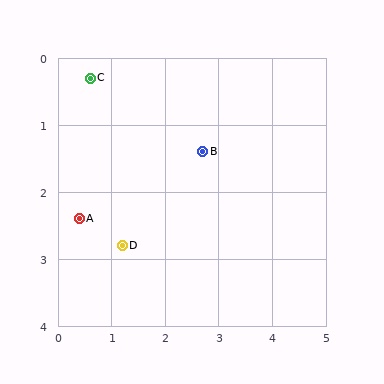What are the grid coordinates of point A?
Point A is at approximately (0.4, 2.4).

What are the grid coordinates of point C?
Point C is at approximately (0.6, 0.3).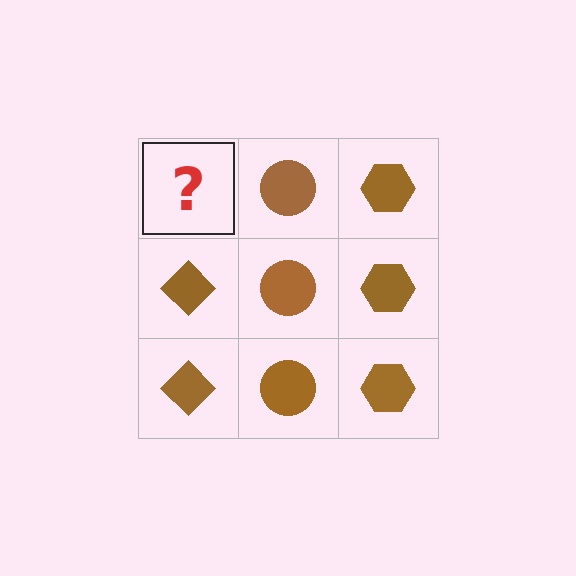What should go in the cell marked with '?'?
The missing cell should contain a brown diamond.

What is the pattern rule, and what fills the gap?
The rule is that each column has a consistent shape. The gap should be filled with a brown diamond.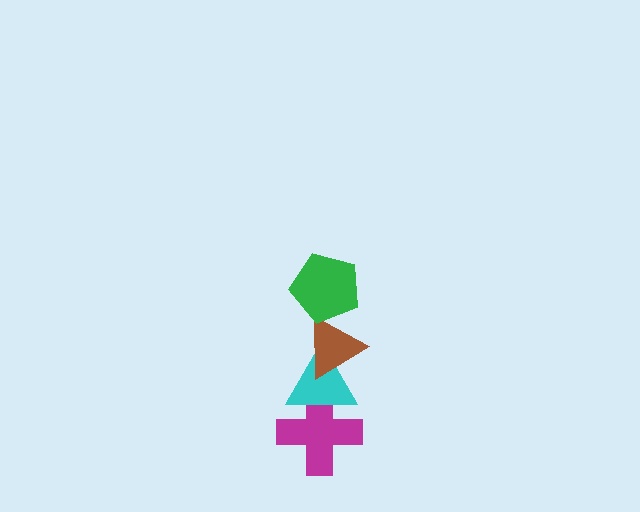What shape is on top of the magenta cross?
The cyan triangle is on top of the magenta cross.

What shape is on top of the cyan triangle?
The brown triangle is on top of the cyan triangle.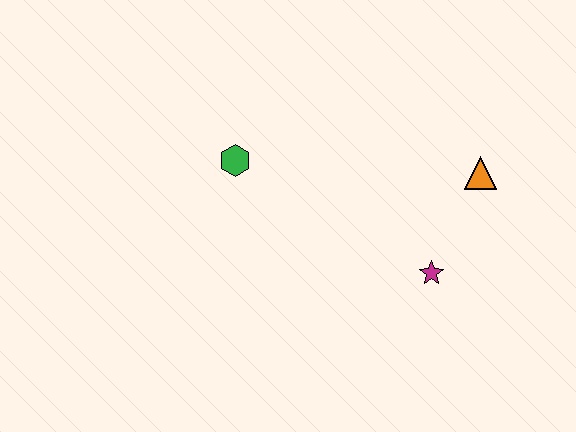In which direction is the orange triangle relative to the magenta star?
The orange triangle is above the magenta star.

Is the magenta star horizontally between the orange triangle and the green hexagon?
Yes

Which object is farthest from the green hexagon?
The orange triangle is farthest from the green hexagon.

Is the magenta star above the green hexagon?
No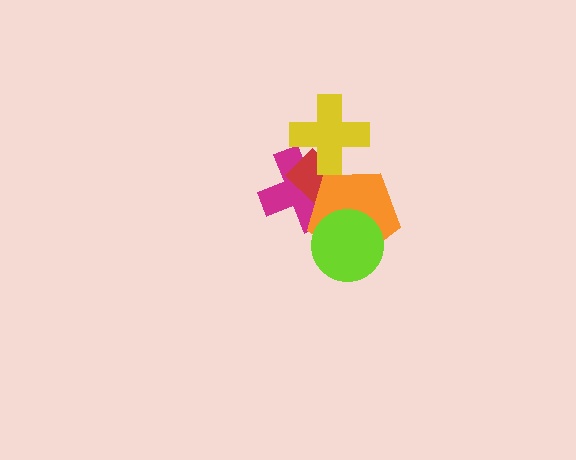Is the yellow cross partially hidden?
No, no other shape covers it.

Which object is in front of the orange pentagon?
The lime circle is in front of the orange pentagon.